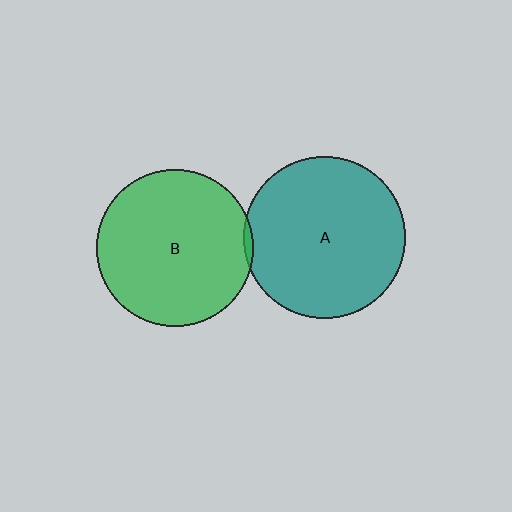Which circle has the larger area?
Circle A (teal).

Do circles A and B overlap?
Yes.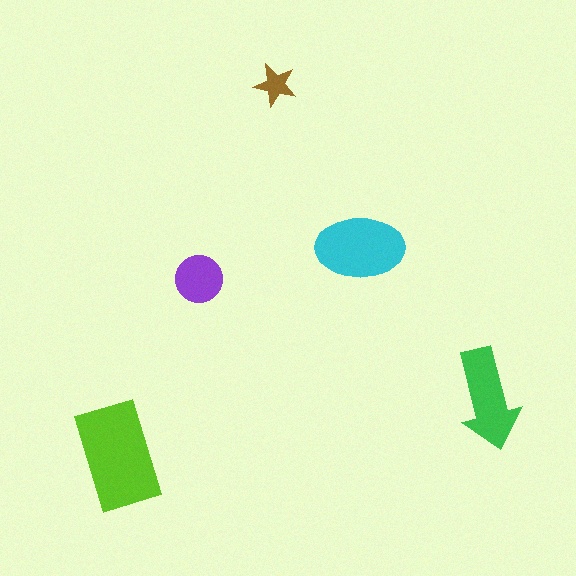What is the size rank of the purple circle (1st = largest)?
4th.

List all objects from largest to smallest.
The lime rectangle, the cyan ellipse, the green arrow, the purple circle, the brown star.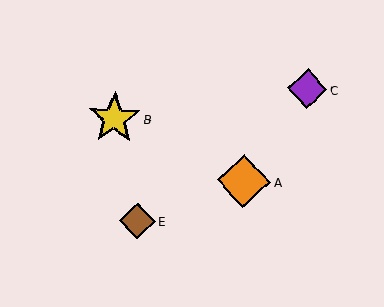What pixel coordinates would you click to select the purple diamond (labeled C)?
Click at (307, 89) to select the purple diamond C.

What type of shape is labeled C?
Shape C is a purple diamond.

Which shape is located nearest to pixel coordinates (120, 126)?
The yellow star (labeled B) at (114, 118) is nearest to that location.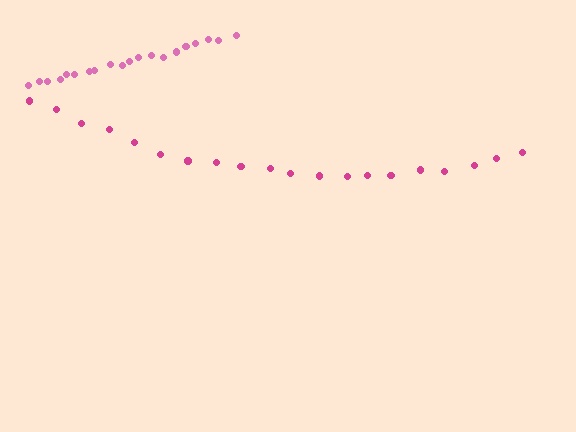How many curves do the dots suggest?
There are 2 distinct paths.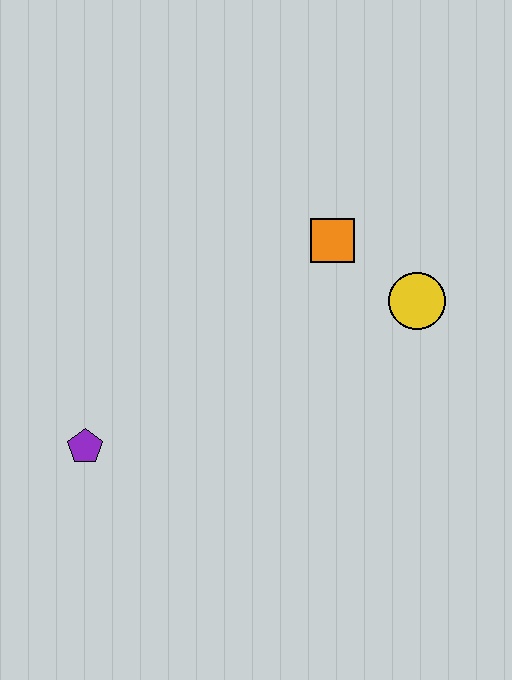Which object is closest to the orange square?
The yellow circle is closest to the orange square.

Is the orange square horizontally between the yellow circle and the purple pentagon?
Yes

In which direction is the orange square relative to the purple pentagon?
The orange square is to the right of the purple pentagon.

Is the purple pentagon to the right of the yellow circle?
No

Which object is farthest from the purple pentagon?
The yellow circle is farthest from the purple pentagon.